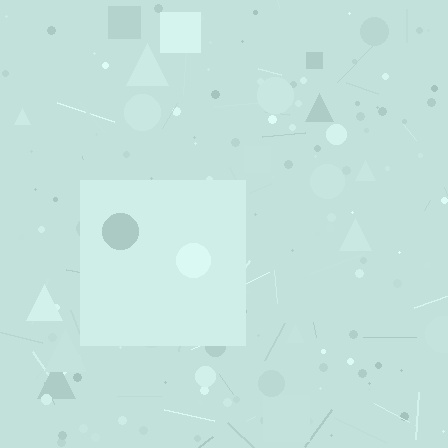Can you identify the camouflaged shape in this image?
The camouflaged shape is a square.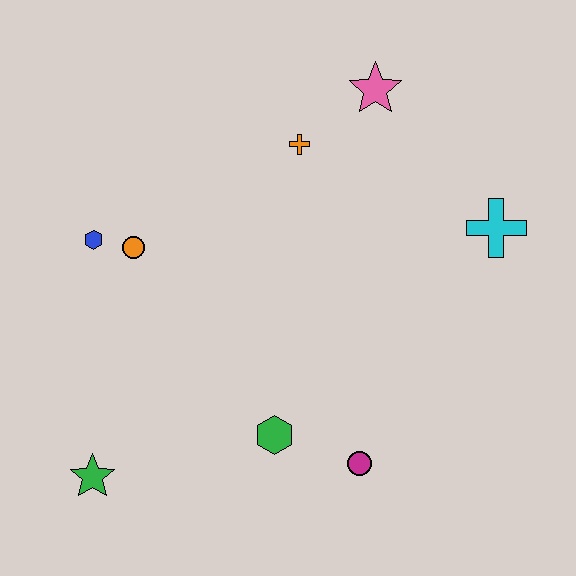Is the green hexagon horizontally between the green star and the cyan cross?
Yes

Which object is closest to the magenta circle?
The green hexagon is closest to the magenta circle.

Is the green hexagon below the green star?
No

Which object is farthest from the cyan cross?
The green star is farthest from the cyan cross.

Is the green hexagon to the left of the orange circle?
No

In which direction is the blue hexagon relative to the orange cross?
The blue hexagon is to the left of the orange cross.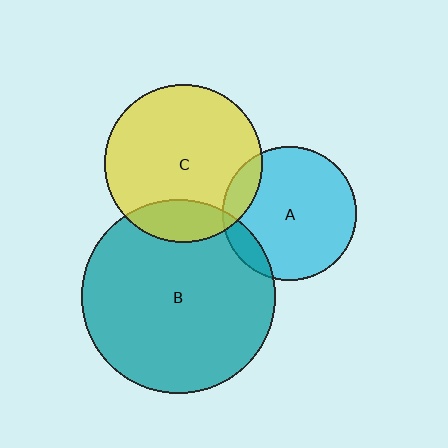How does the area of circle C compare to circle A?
Approximately 1.4 times.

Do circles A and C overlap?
Yes.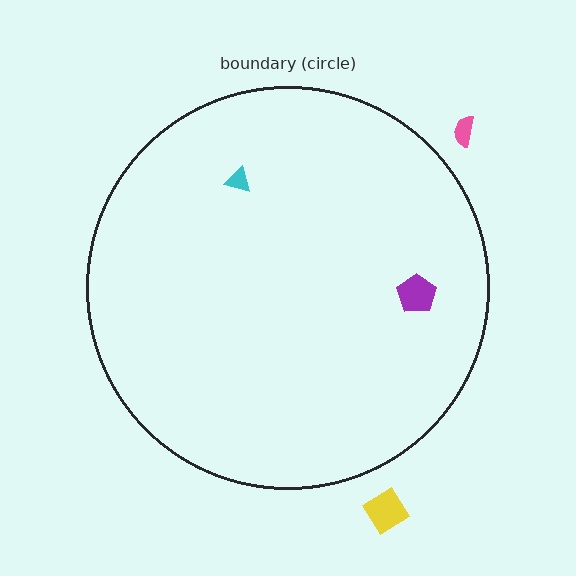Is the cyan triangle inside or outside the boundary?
Inside.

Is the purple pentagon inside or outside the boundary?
Inside.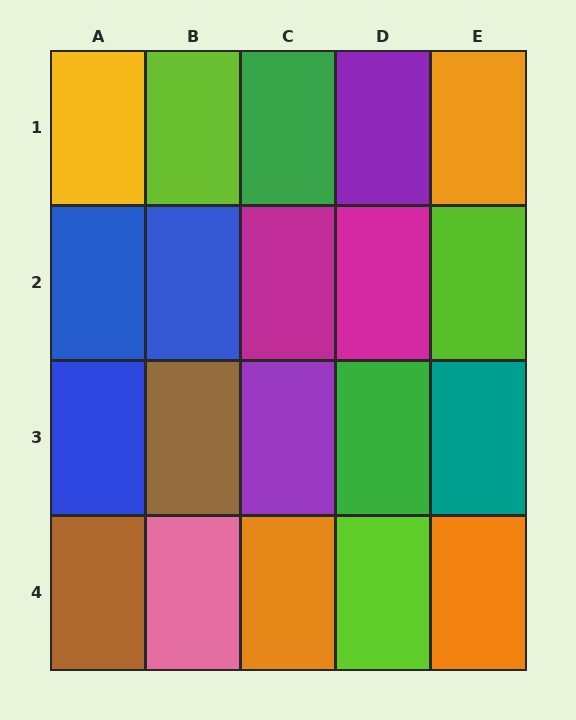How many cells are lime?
3 cells are lime.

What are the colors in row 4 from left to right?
Brown, pink, orange, lime, orange.